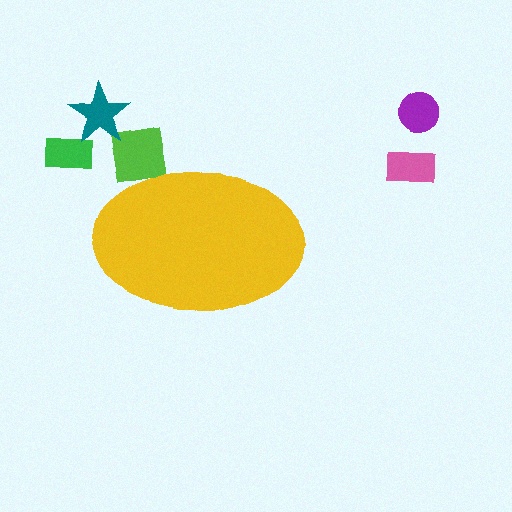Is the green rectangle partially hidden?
No, the green rectangle is fully visible.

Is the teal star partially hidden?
No, the teal star is fully visible.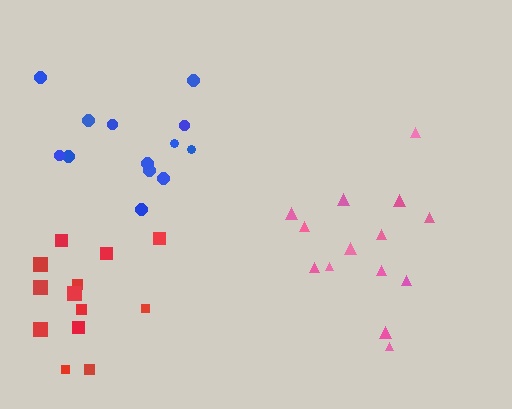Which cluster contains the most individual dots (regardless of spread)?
Pink (14).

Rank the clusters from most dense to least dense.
pink, blue, red.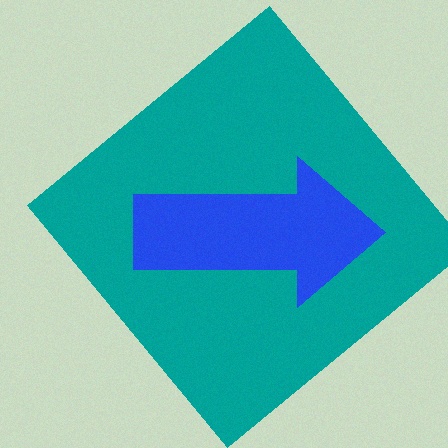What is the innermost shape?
The blue arrow.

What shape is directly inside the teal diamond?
The blue arrow.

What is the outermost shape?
The teal diamond.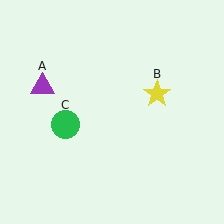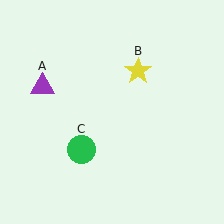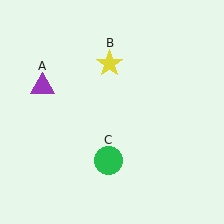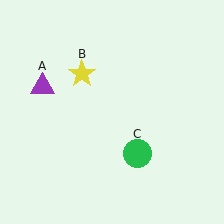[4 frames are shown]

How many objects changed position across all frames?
2 objects changed position: yellow star (object B), green circle (object C).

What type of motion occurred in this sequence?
The yellow star (object B), green circle (object C) rotated counterclockwise around the center of the scene.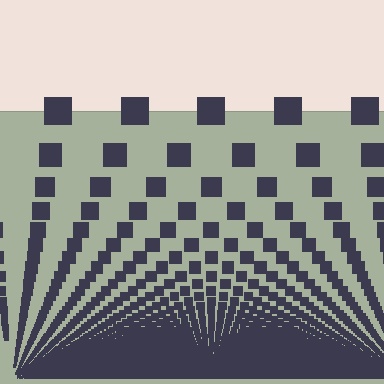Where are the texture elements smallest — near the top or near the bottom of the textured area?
Near the bottom.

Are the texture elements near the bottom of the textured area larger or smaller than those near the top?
Smaller. The gradient is inverted — elements near the bottom are smaller and denser.